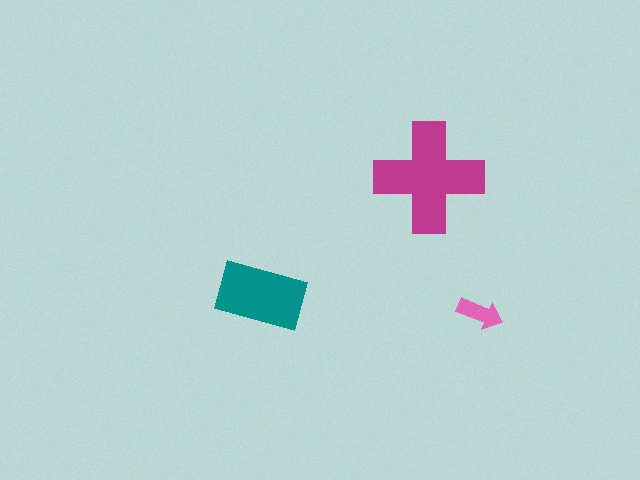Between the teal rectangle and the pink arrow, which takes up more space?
The teal rectangle.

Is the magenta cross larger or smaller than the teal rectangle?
Larger.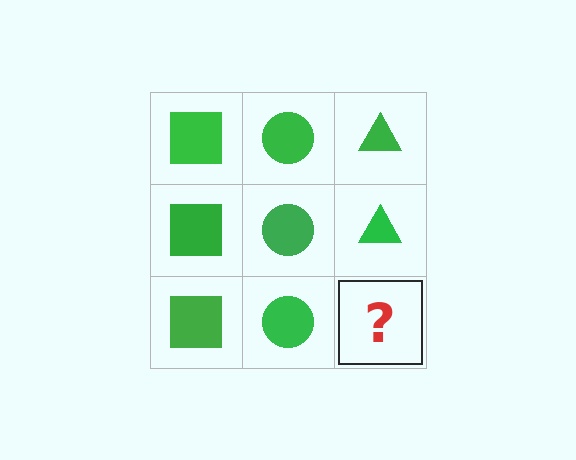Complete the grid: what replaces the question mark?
The question mark should be replaced with a green triangle.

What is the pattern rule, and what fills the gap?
The rule is that each column has a consistent shape. The gap should be filled with a green triangle.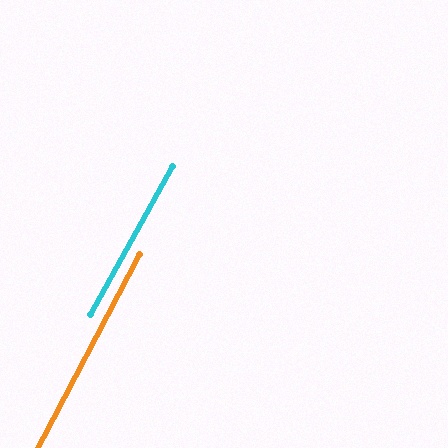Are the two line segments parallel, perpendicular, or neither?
Parallel — their directions differ by only 1.0°.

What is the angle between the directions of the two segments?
Approximately 1 degree.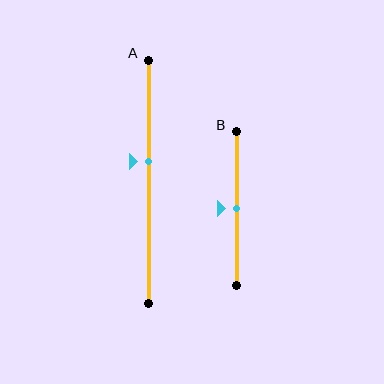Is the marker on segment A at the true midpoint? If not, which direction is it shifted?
No, the marker on segment A is shifted upward by about 9% of the segment length.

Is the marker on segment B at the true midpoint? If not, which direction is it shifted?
Yes, the marker on segment B is at the true midpoint.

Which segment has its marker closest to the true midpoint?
Segment B has its marker closest to the true midpoint.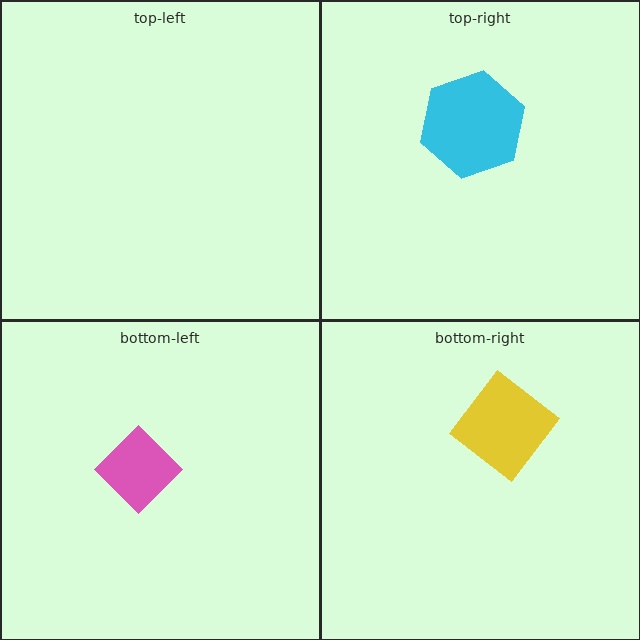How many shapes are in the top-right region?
1.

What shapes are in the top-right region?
The cyan hexagon.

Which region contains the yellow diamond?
The bottom-right region.